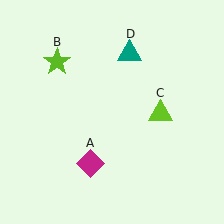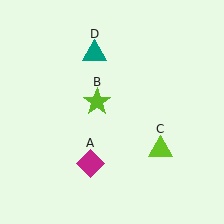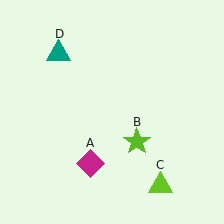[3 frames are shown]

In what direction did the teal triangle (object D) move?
The teal triangle (object D) moved left.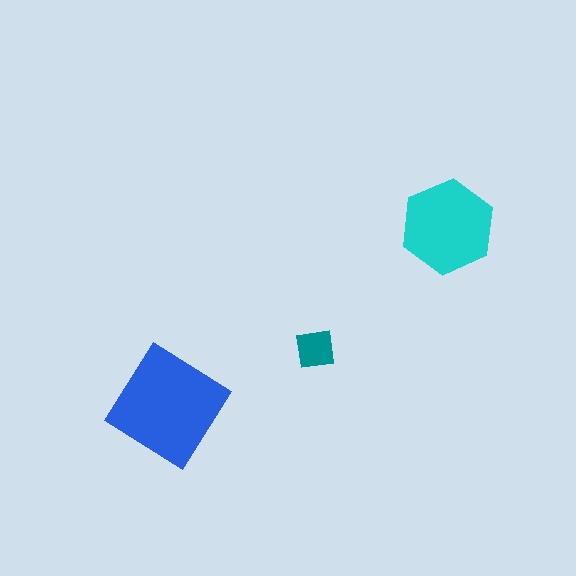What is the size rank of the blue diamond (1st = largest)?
1st.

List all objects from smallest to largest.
The teal square, the cyan hexagon, the blue diamond.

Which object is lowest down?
The blue diamond is bottommost.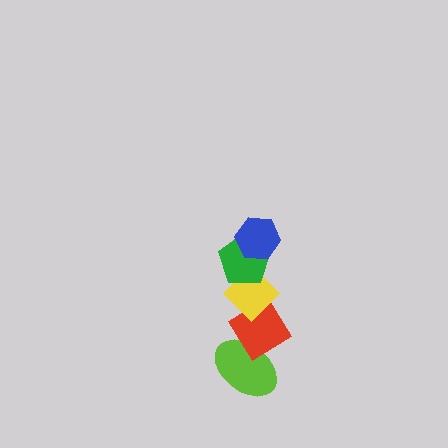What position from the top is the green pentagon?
The green pentagon is 2nd from the top.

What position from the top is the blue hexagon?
The blue hexagon is 1st from the top.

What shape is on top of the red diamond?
The yellow diamond is on top of the red diamond.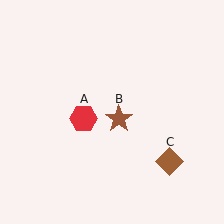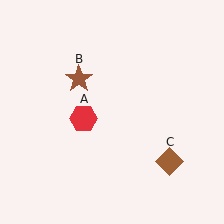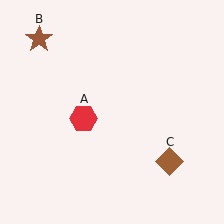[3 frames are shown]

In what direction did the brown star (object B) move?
The brown star (object B) moved up and to the left.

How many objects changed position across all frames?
1 object changed position: brown star (object B).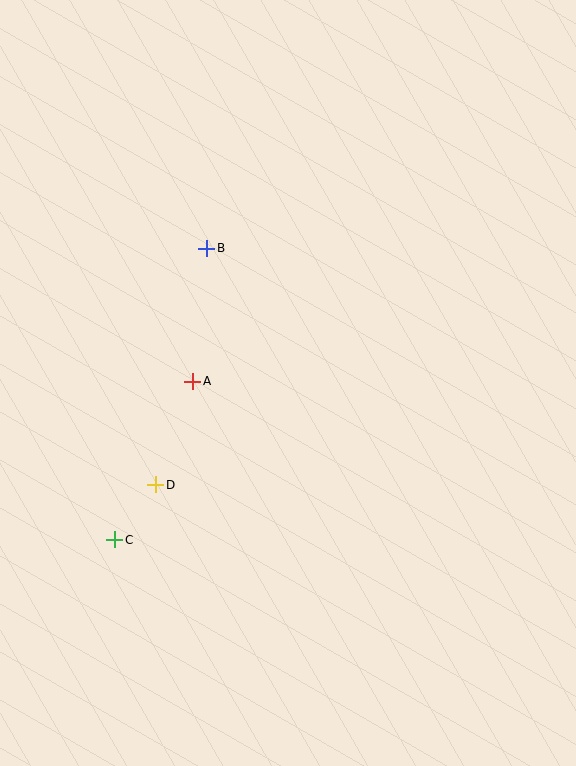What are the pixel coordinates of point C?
Point C is at (115, 540).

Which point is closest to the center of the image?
Point A at (193, 381) is closest to the center.